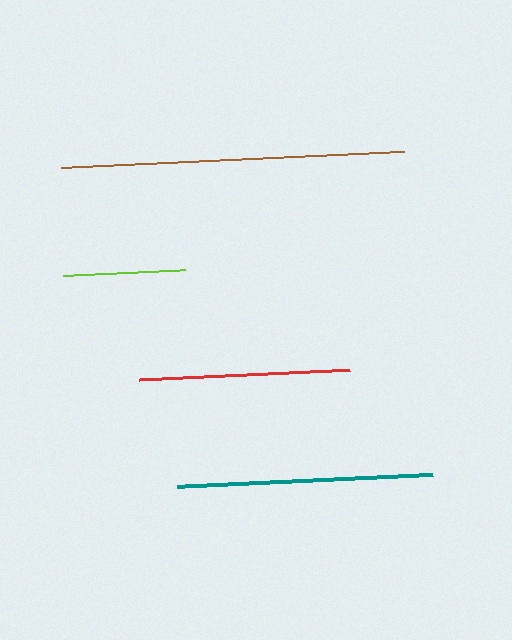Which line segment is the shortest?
The lime line is the shortest at approximately 122 pixels.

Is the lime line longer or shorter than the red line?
The red line is longer than the lime line.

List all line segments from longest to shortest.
From longest to shortest: brown, teal, red, lime.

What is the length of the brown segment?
The brown segment is approximately 344 pixels long.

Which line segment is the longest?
The brown line is the longest at approximately 344 pixels.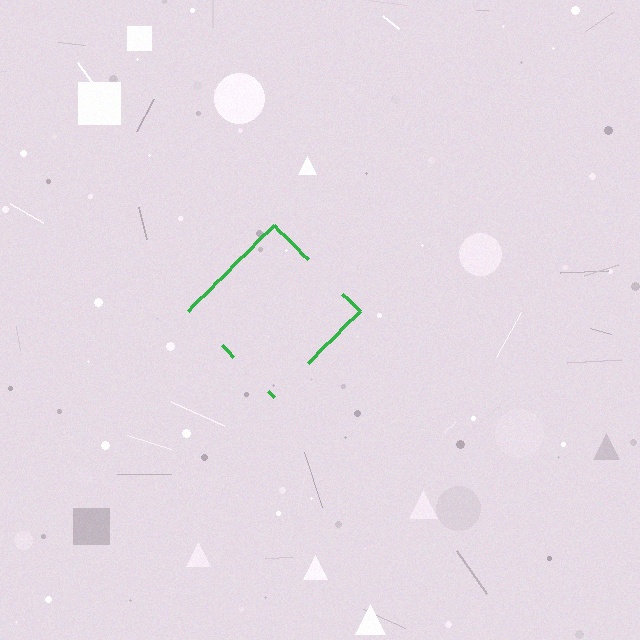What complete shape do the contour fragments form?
The contour fragments form a diamond.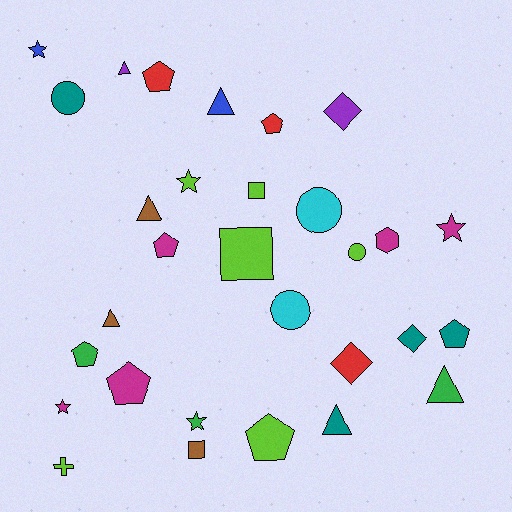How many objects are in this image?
There are 30 objects.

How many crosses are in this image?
There is 1 cross.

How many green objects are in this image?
There are 3 green objects.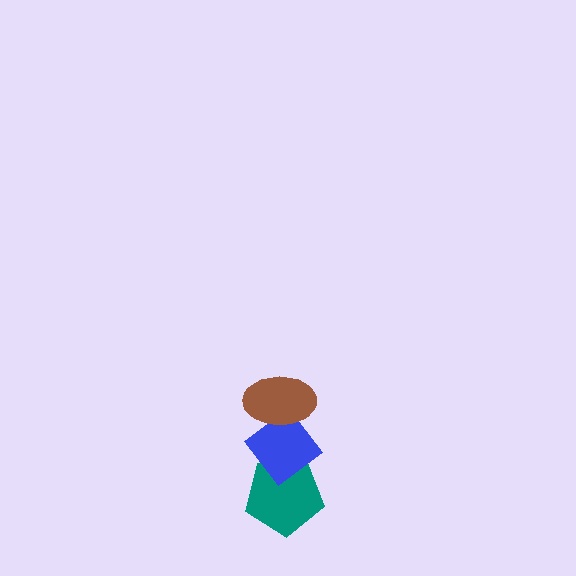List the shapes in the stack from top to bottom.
From top to bottom: the brown ellipse, the blue diamond, the teal pentagon.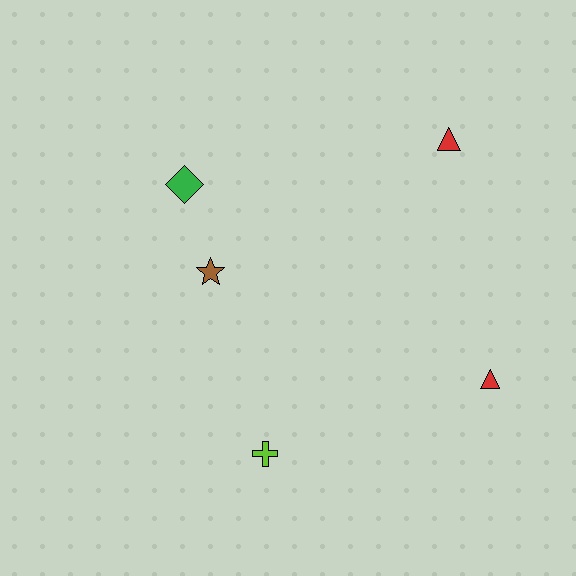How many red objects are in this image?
There are 2 red objects.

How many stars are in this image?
There is 1 star.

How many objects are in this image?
There are 5 objects.